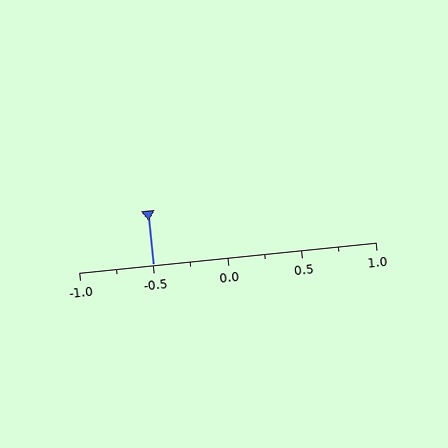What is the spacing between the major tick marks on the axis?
The major ticks are spaced 0.5 apart.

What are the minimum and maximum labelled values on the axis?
The axis runs from -1.0 to 1.0.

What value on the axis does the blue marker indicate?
The marker indicates approximately -0.5.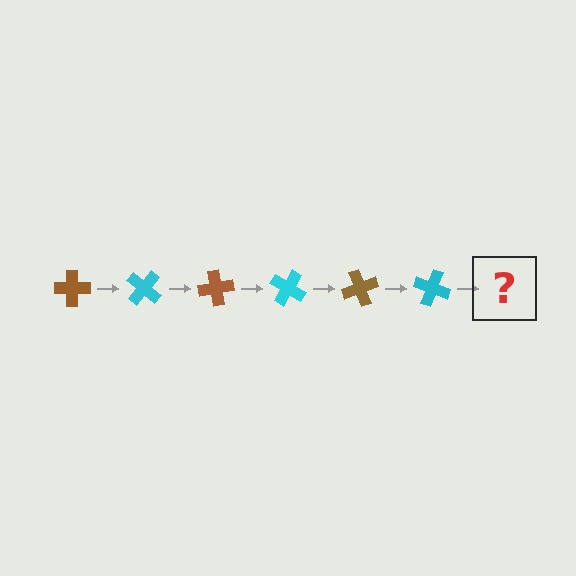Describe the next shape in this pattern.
It should be a brown cross, rotated 240 degrees from the start.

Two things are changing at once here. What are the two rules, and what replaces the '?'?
The two rules are that it rotates 40 degrees each step and the color cycles through brown and cyan. The '?' should be a brown cross, rotated 240 degrees from the start.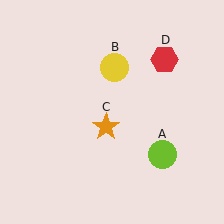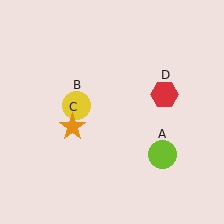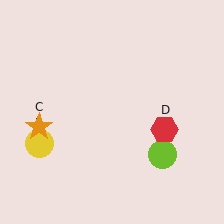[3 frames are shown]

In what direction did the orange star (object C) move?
The orange star (object C) moved left.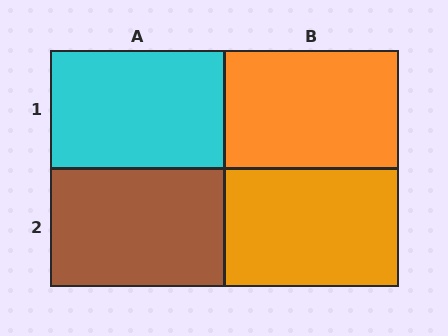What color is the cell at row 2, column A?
Brown.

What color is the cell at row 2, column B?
Orange.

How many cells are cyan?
1 cell is cyan.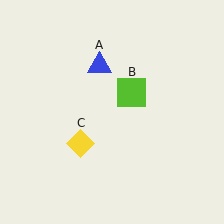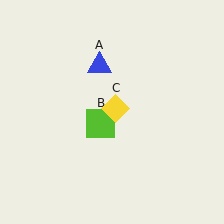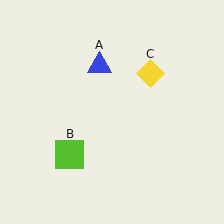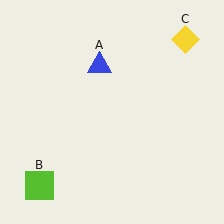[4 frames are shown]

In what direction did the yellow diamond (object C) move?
The yellow diamond (object C) moved up and to the right.